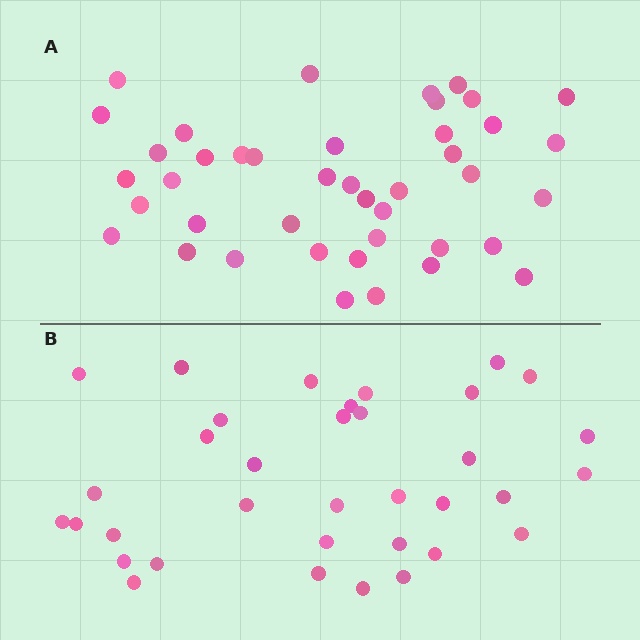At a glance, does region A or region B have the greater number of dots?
Region A (the top region) has more dots.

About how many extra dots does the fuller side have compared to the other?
Region A has roughly 8 or so more dots than region B.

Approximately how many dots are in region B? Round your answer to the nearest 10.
About 40 dots. (The exact count is 35, which rounds to 40.)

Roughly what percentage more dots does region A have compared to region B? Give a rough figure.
About 20% more.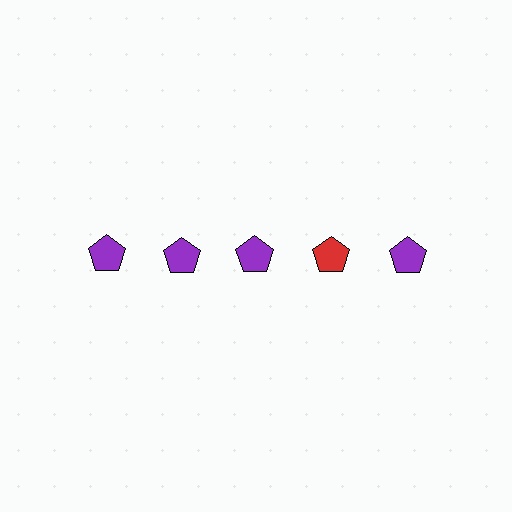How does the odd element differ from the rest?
It has a different color: red instead of purple.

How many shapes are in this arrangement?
There are 5 shapes arranged in a grid pattern.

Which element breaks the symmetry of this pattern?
The red pentagon in the top row, second from right column breaks the symmetry. All other shapes are purple pentagons.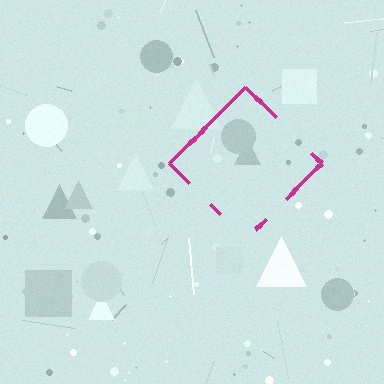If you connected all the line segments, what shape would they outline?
They would outline a diamond.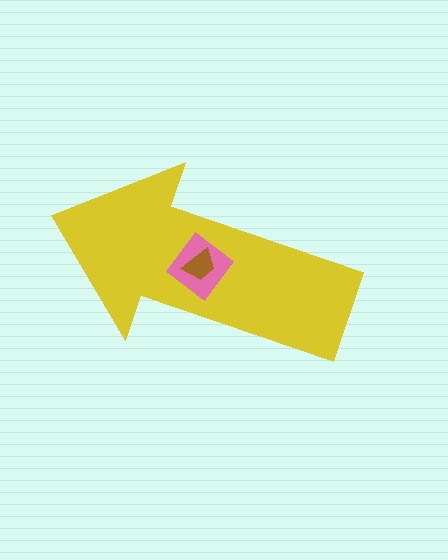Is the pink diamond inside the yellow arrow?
Yes.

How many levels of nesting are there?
3.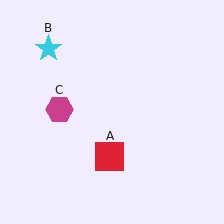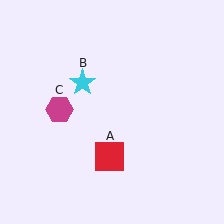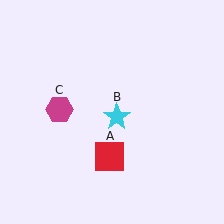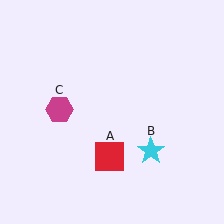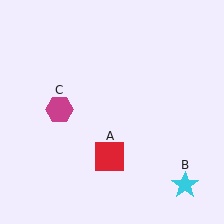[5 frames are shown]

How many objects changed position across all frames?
1 object changed position: cyan star (object B).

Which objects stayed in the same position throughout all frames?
Red square (object A) and magenta hexagon (object C) remained stationary.